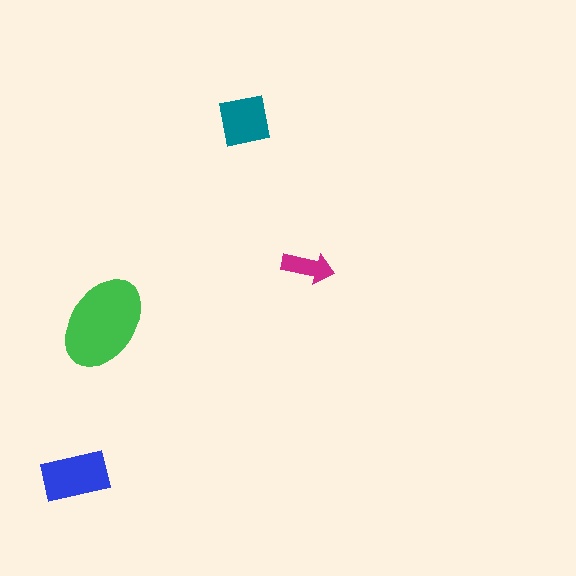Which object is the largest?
The green ellipse.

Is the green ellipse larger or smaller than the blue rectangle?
Larger.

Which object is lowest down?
The blue rectangle is bottommost.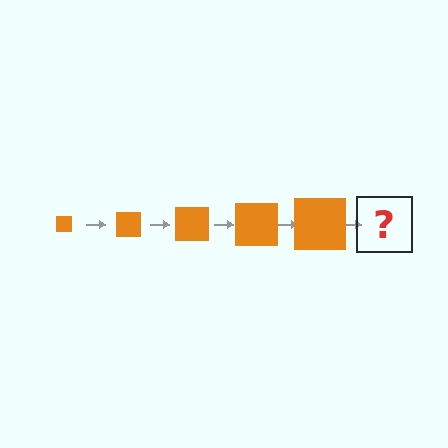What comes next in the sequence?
The next element should be an orange square, larger than the previous one.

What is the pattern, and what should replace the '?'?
The pattern is that the square gets progressively larger each step. The '?' should be an orange square, larger than the previous one.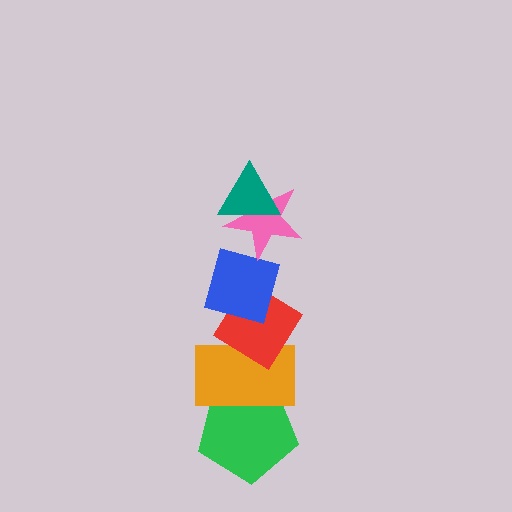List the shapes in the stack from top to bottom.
From top to bottom: the teal triangle, the pink star, the blue diamond, the red diamond, the orange rectangle, the green pentagon.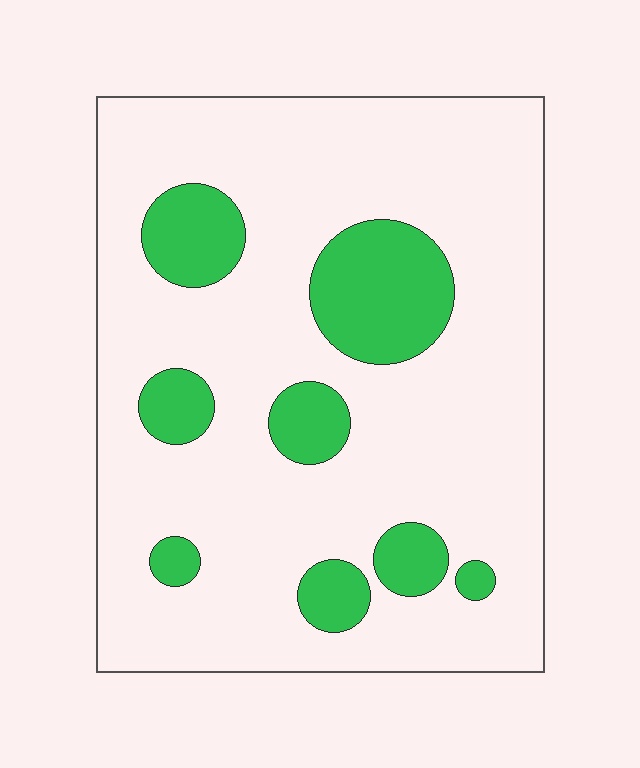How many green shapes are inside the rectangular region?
8.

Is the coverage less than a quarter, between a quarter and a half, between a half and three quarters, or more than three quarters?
Less than a quarter.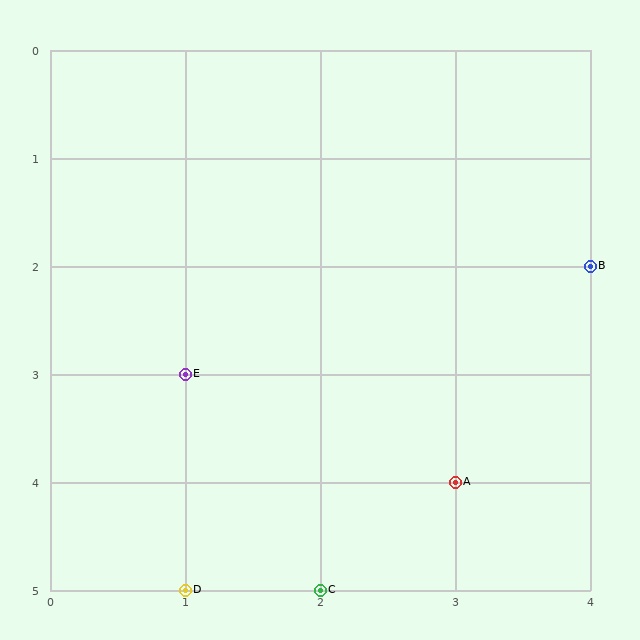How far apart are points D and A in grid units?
Points D and A are 2 columns and 1 row apart (about 2.2 grid units diagonally).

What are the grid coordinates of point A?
Point A is at grid coordinates (3, 4).